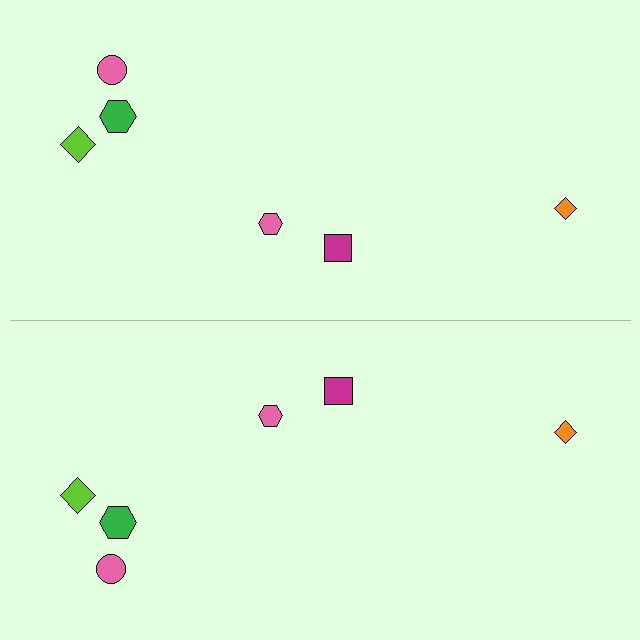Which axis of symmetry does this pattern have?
The pattern has a horizontal axis of symmetry running through the center of the image.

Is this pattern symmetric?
Yes, this pattern has bilateral (reflection) symmetry.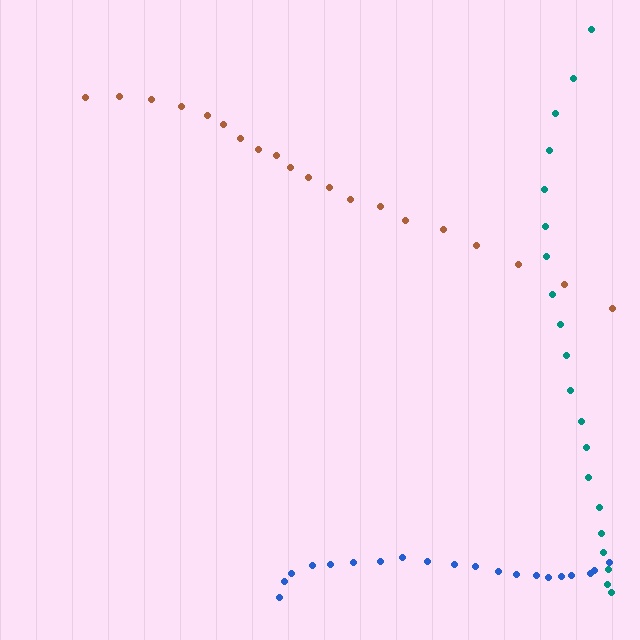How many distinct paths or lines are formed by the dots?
There are 3 distinct paths.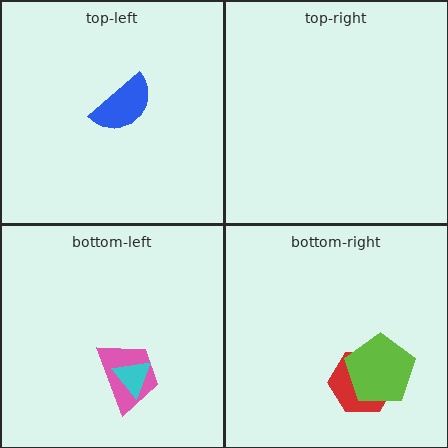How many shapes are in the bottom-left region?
2.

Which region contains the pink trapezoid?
The bottom-left region.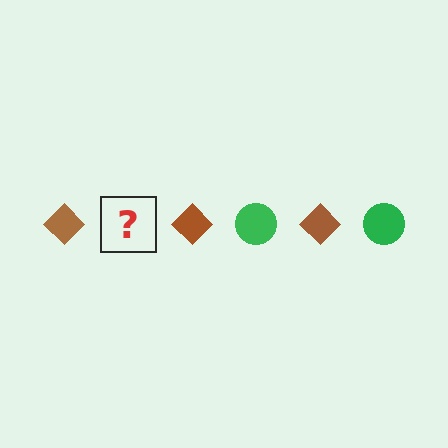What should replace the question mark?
The question mark should be replaced with a green circle.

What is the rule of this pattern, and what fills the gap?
The rule is that the pattern alternates between brown diamond and green circle. The gap should be filled with a green circle.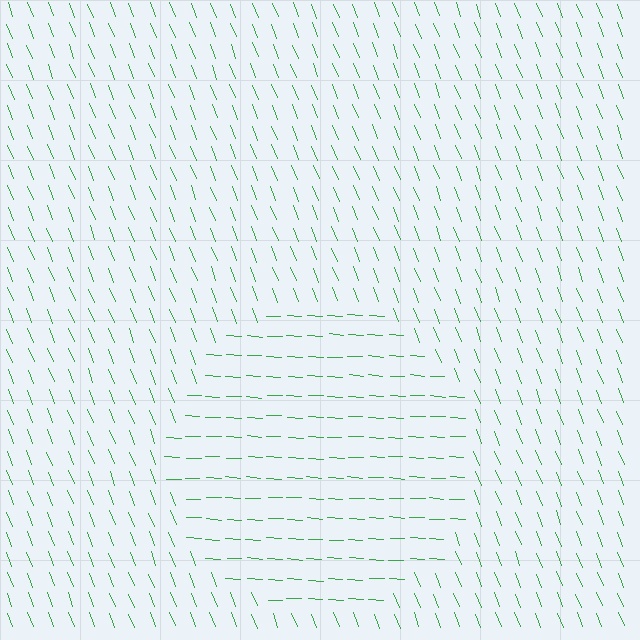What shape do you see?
I see a circle.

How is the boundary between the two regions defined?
The boundary is defined purely by a change in line orientation (approximately 65 degrees difference). All lines are the same color and thickness.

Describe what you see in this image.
The image is filled with small green line segments. A circle region in the image has lines oriented differently from the surrounding lines, creating a visible texture boundary.